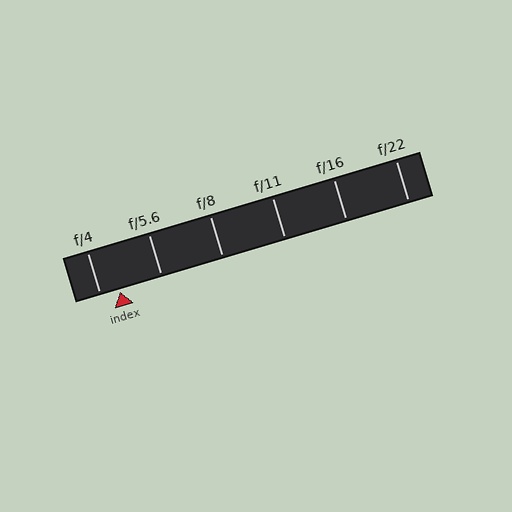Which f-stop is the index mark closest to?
The index mark is closest to f/4.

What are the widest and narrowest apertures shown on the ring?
The widest aperture shown is f/4 and the narrowest is f/22.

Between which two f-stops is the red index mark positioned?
The index mark is between f/4 and f/5.6.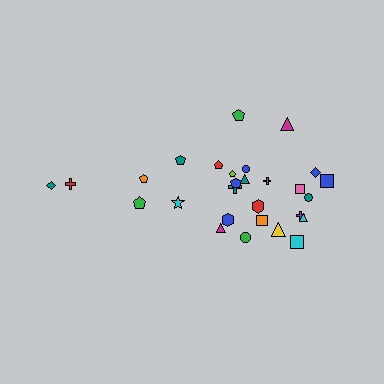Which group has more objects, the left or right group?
The right group.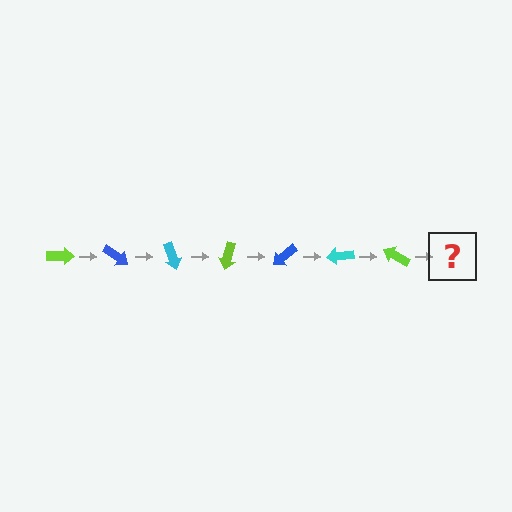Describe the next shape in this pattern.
It should be a blue arrow, rotated 245 degrees from the start.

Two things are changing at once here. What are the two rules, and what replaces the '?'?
The two rules are that it rotates 35 degrees each step and the color cycles through lime, blue, and cyan. The '?' should be a blue arrow, rotated 245 degrees from the start.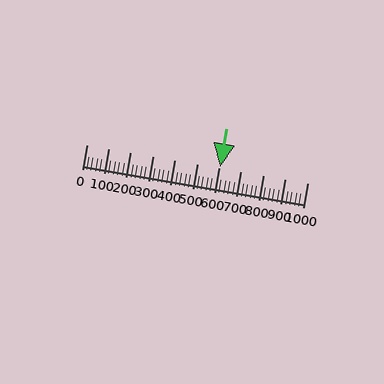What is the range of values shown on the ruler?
The ruler shows values from 0 to 1000.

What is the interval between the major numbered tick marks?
The major tick marks are spaced 100 units apart.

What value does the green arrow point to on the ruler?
The green arrow points to approximately 606.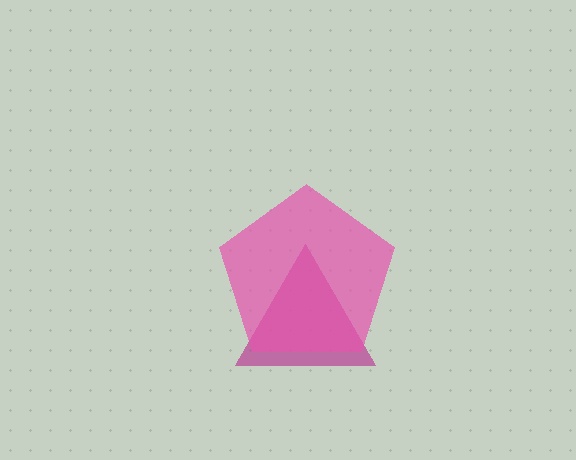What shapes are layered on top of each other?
The layered shapes are: a magenta triangle, a pink pentagon.